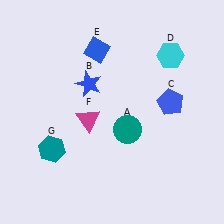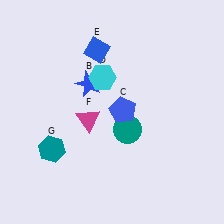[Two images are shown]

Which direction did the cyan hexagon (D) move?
The cyan hexagon (D) moved left.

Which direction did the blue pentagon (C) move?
The blue pentagon (C) moved left.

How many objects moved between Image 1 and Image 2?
2 objects moved between the two images.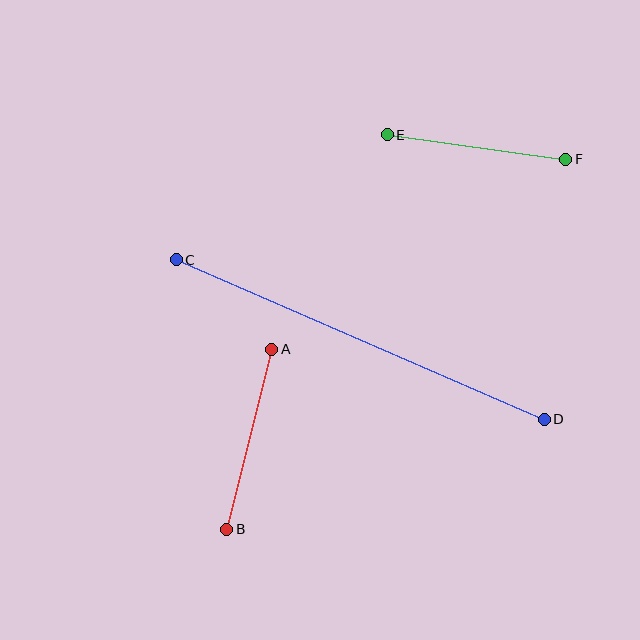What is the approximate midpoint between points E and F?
The midpoint is at approximately (477, 147) pixels.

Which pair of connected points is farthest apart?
Points C and D are farthest apart.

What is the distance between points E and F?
The distance is approximately 180 pixels.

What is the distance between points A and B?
The distance is approximately 186 pixels.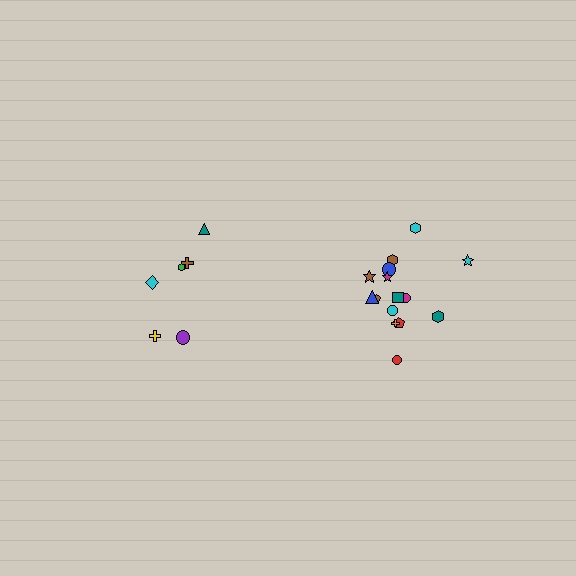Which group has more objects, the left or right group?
The right group.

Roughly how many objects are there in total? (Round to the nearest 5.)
Roughly 20 objects in total.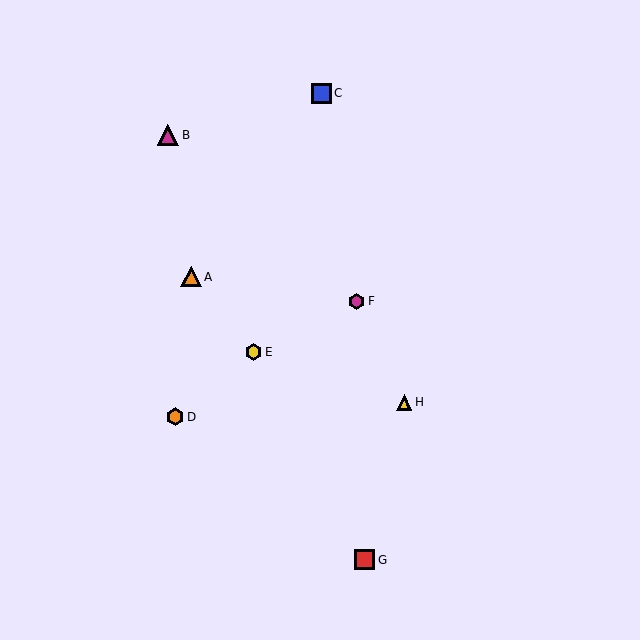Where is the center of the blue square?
The center of the blue square is at (321, 93).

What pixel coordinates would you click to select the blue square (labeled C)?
Click at (321, 93) to select the blue square C.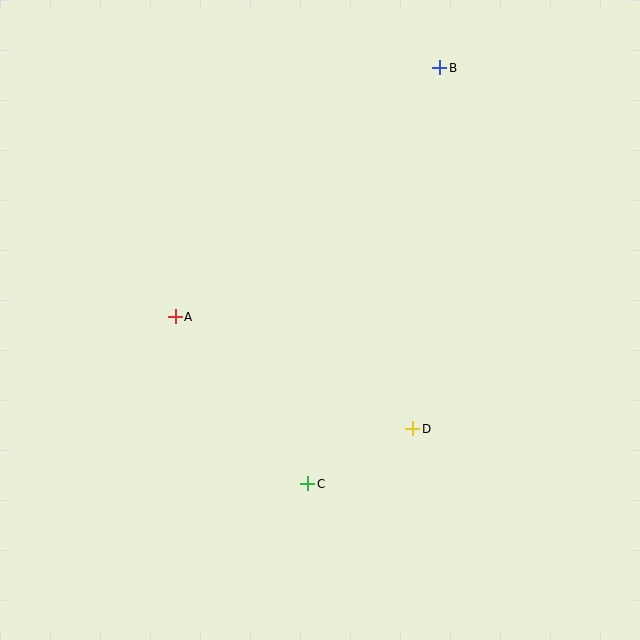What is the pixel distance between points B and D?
The distance between B and D is 362 pixels.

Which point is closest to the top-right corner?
Point B is closest to the top-right corner.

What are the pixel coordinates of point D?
Point D is at (413, 429).